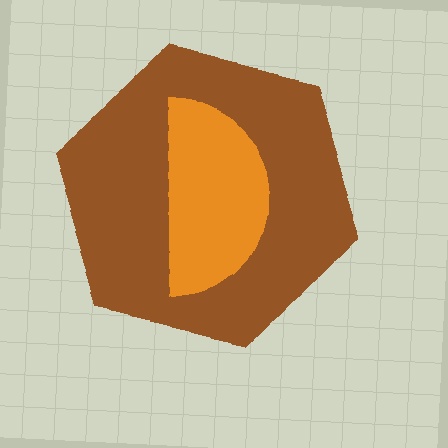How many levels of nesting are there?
2.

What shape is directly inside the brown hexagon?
The orange semicircle.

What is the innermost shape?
The orange semicircle.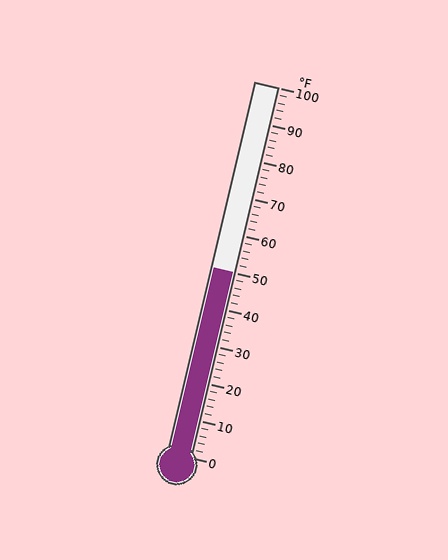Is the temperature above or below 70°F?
The temperature is below 70°F.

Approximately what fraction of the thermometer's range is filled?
The thermometer is filled to approximately 50% of its range.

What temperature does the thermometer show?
The thermometer shows approximately 50°F.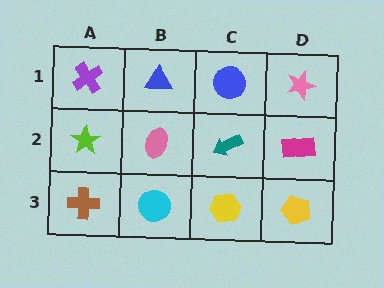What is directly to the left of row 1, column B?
A purple cross.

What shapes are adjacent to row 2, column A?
A purple cross (row 1, column A), a brown cross (row 3, column A), a pink ellipse (row 2, column B).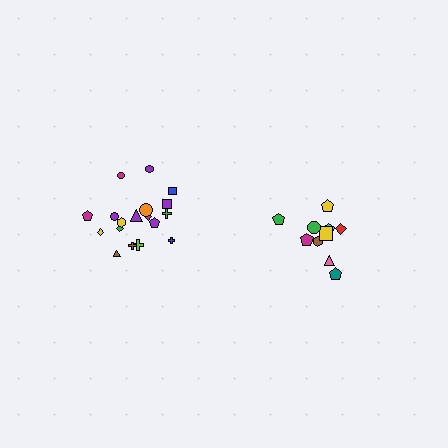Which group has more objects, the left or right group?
The left group.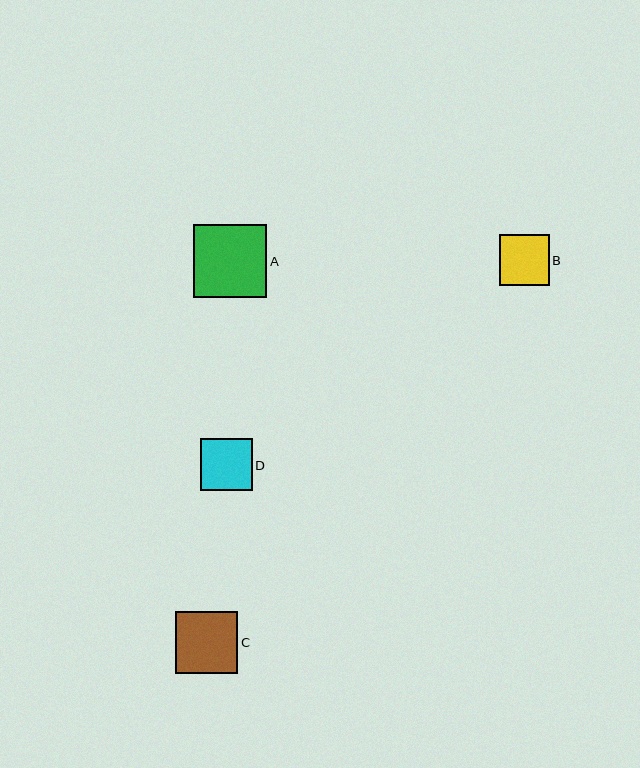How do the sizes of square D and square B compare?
Square D and square B are approximately the same size.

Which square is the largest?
Square A is the largest with a size of approximately 73 pixels.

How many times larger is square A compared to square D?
Square A is approximately 1.4 times the size of square D.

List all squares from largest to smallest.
From largest to smallest: A, C, D, B.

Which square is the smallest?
Square B is the smallest with a size of approximately 50 pixels.